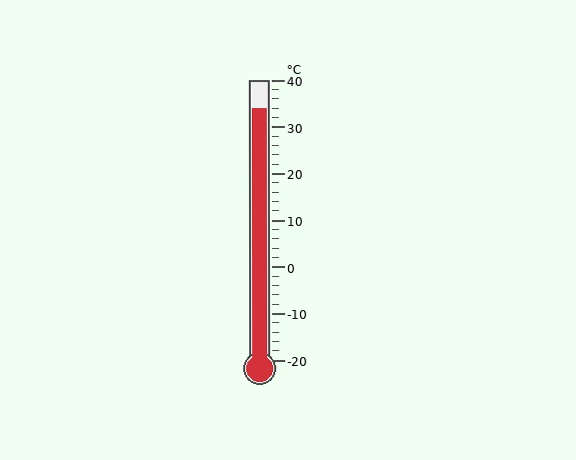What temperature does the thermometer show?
The thermometer shows approximately 34°C.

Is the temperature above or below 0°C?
The temperature is above 0°C.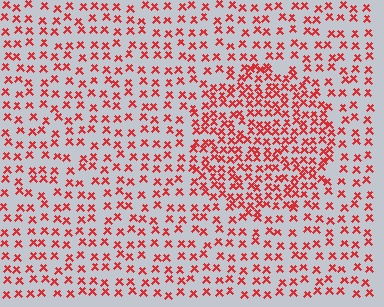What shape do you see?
I see a circle.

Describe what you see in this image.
The image contains small red elements arranged at two different densities. A circle-shaped region is visible where the elements are more densely packed than the surrounding area.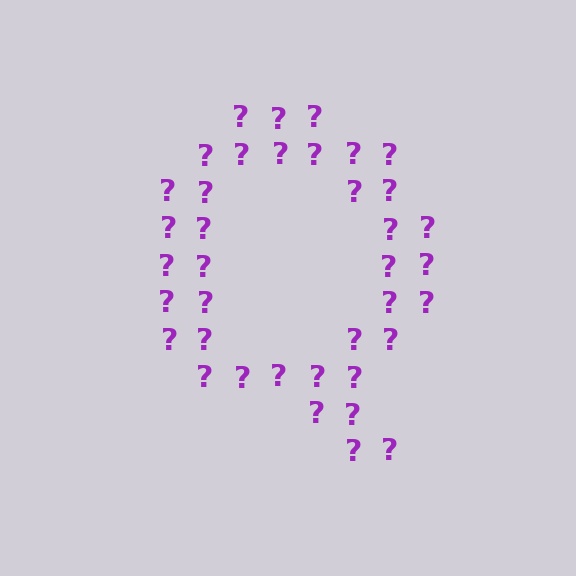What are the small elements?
The small elements are question marks.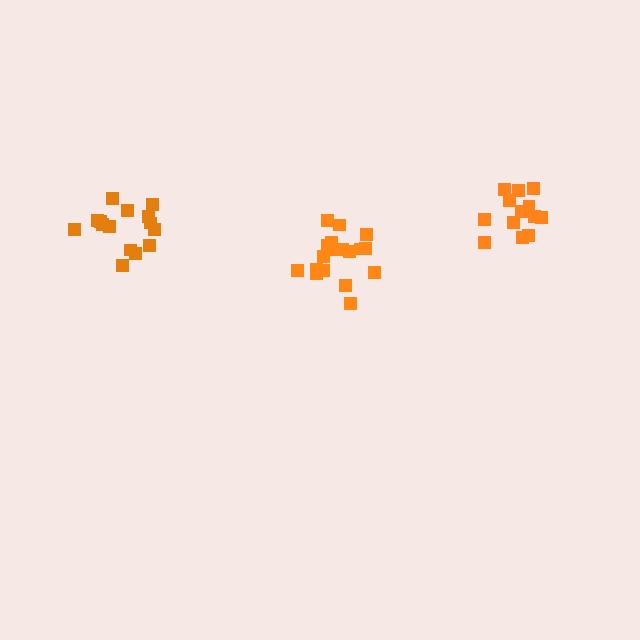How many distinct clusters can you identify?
There are 3 distinct clusters.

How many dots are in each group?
Group 1: 15 dots, Group 2: 19 dots, Group 3: 13 dots (47 total).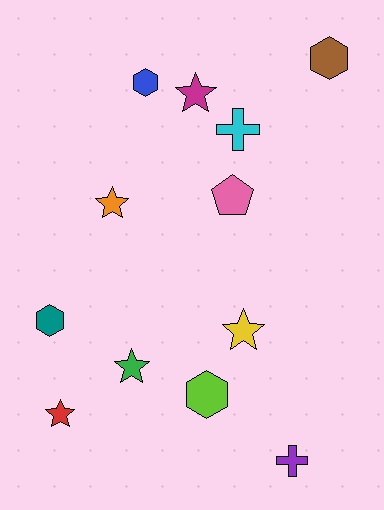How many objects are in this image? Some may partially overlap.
There are 12 objects.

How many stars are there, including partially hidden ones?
There are 5 stars.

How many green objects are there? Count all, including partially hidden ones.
There is 1 green object.